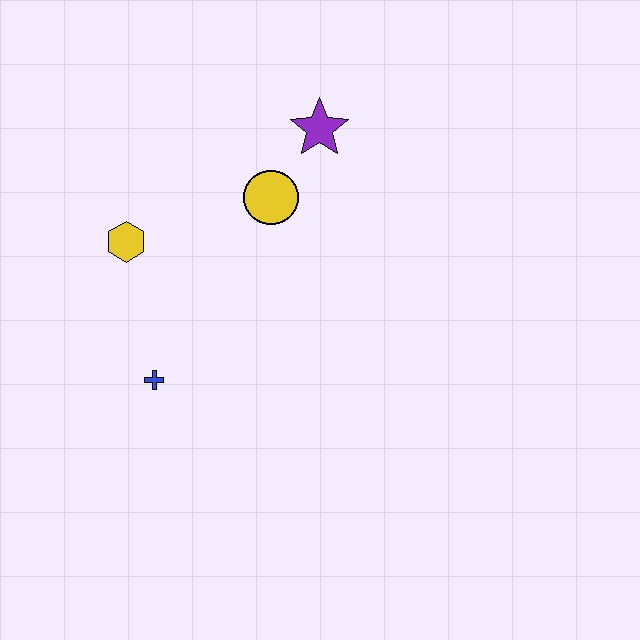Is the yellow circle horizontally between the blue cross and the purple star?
Yes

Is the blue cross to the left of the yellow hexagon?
No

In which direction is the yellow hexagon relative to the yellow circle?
The yellow hexagon is to the left of the yellow circle.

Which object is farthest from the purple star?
The blue cross is farthest from the purple star.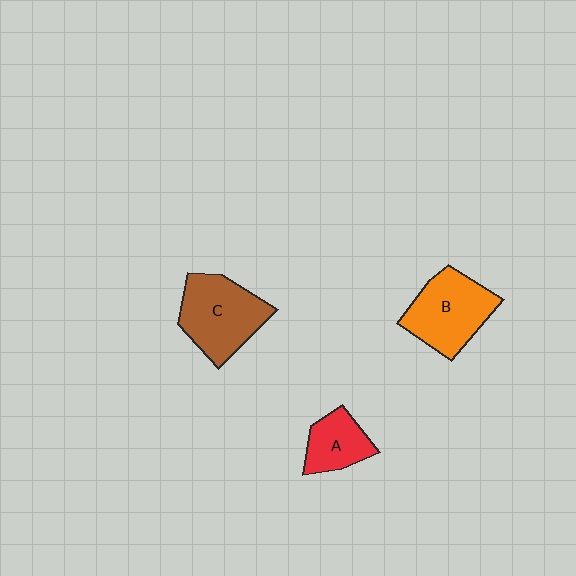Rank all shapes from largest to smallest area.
From largest to smallest: C (brown), B (orange), A (red).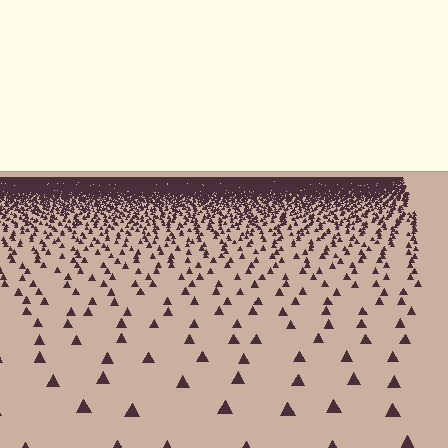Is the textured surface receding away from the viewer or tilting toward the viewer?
The surface is receding away from the viewer. Texture elements get smaller and denser toward the top.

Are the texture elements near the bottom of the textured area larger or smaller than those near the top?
Larger. Near the bottom, elements are closer to the viewer and appear at a bigger on-screen size.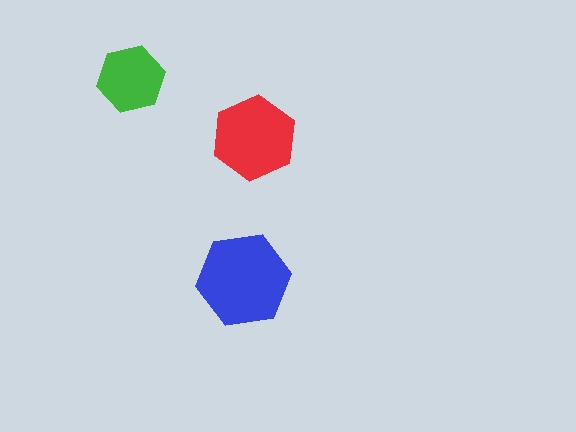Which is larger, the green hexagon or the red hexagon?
The red one.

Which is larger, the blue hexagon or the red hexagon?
The blue one.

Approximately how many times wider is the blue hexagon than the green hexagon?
About 1.5 times wider.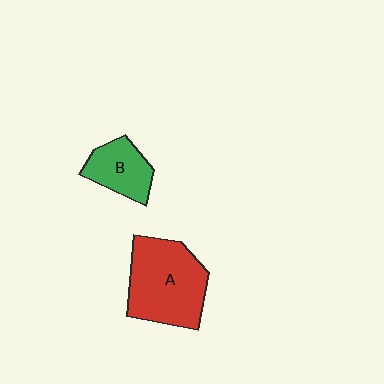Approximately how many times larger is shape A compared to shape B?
Approximately 2.0 times.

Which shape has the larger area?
Shape A (red).